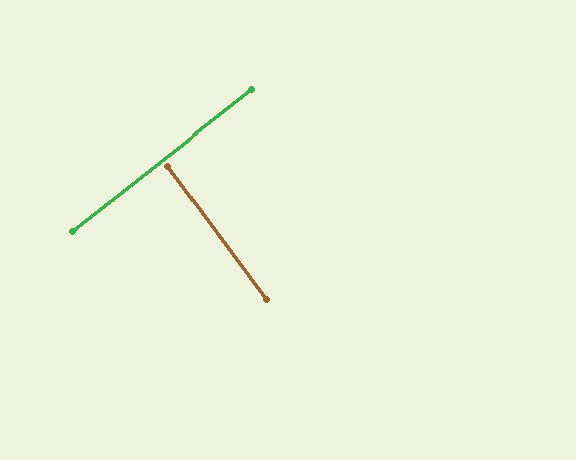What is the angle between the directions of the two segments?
Approximately 89 degrees.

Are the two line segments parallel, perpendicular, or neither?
Perpendicular — they meet at approximately 89°.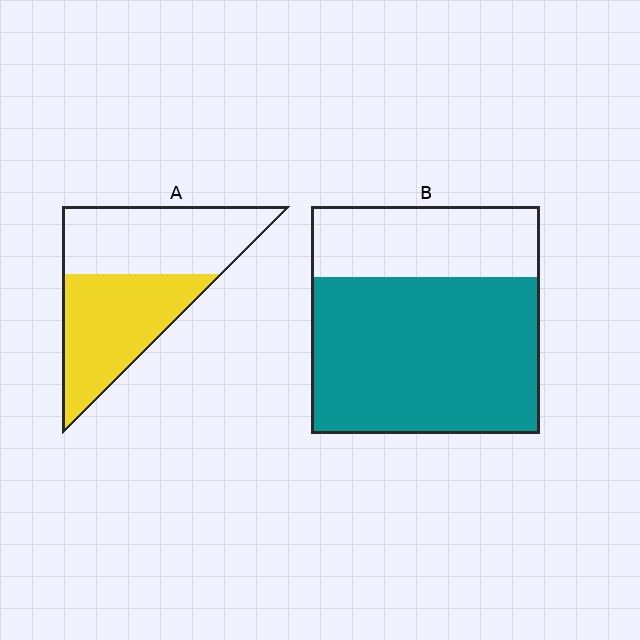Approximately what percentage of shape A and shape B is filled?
A is approximately 50% and B is approximately 70%.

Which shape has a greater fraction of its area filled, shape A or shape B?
Shape B.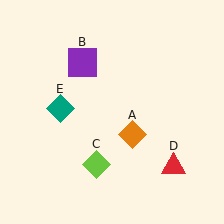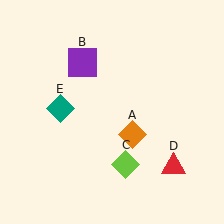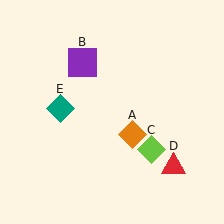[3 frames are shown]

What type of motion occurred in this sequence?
The lime diamond (object C) rotated counterclockwise around the center of the scene.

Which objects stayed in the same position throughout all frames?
Orange diamond (object A) and purple square (object B) and red triangle (object D) and teal diamond (object E) remained stationary.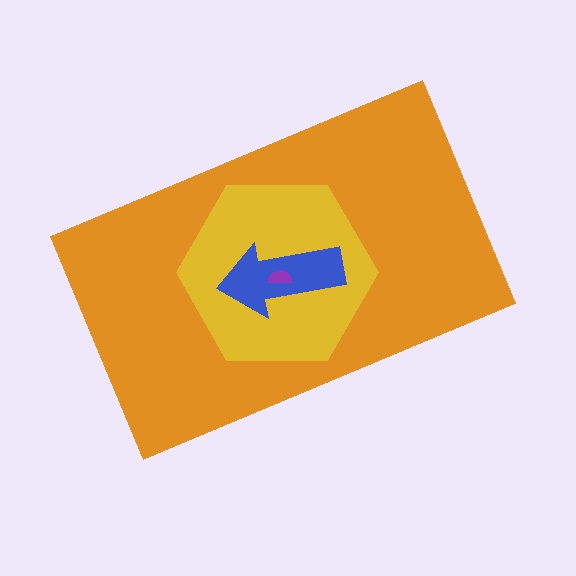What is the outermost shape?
The orange rectangle.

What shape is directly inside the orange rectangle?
The yellow hexagon.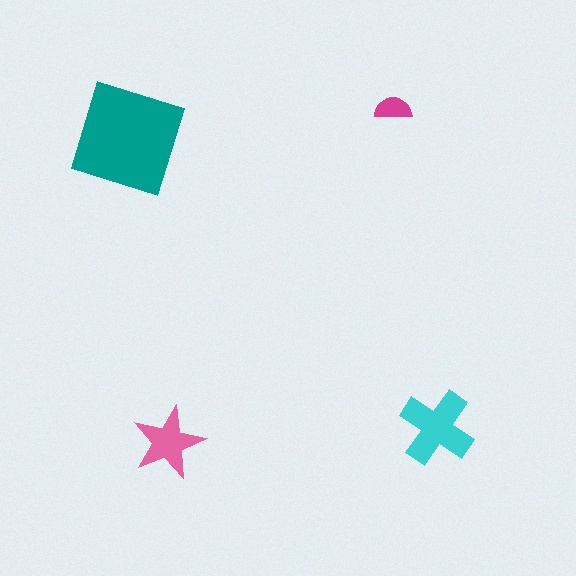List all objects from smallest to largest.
The magenta semicircle, the pink star, the cyan cross, the teal square.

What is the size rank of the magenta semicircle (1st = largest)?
4th.